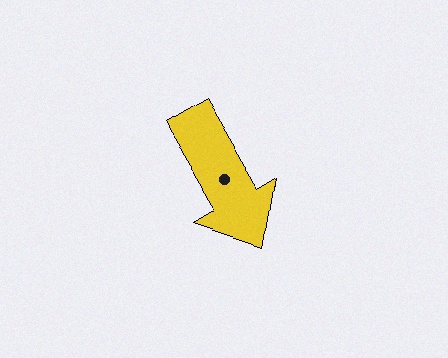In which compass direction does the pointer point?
Southeast.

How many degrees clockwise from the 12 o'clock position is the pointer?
Approximately 149 degrees.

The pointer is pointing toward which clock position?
Roughly 5 o'clock.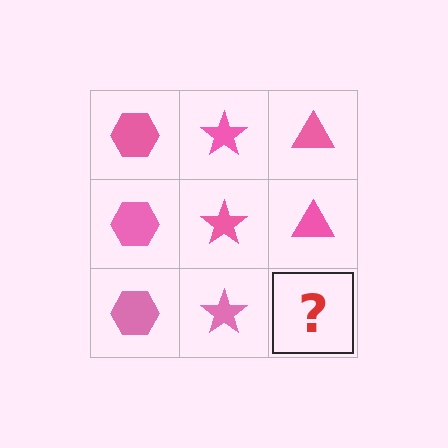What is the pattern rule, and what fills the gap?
The rule is that each column has a consistent shape. The gap should be filled with a pink triangle.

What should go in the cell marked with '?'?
The missing cell should contain a pink triangle.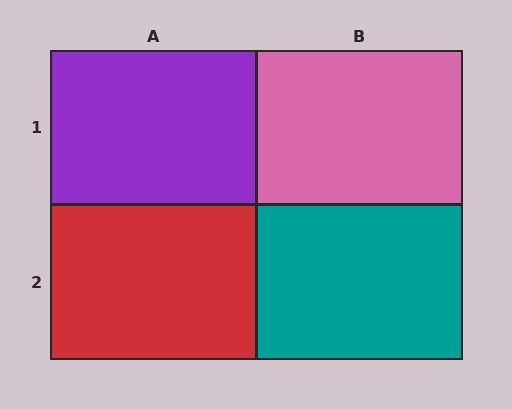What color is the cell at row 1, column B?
Pink.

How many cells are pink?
1 cell is pink.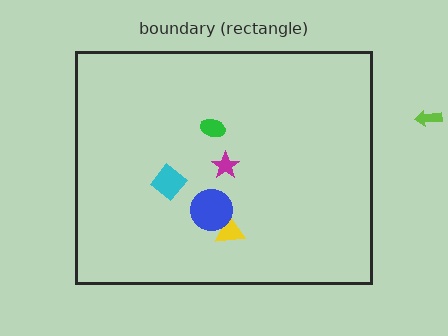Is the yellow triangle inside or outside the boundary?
Inside.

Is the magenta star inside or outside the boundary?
Inside.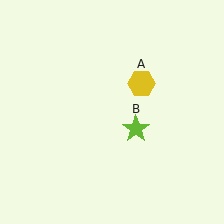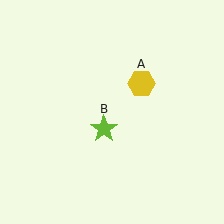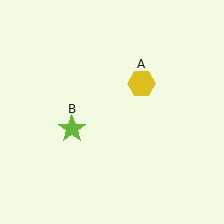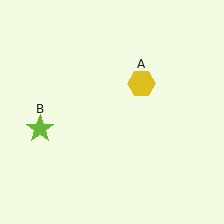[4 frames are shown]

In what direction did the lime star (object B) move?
The lime star (object B) moved left.